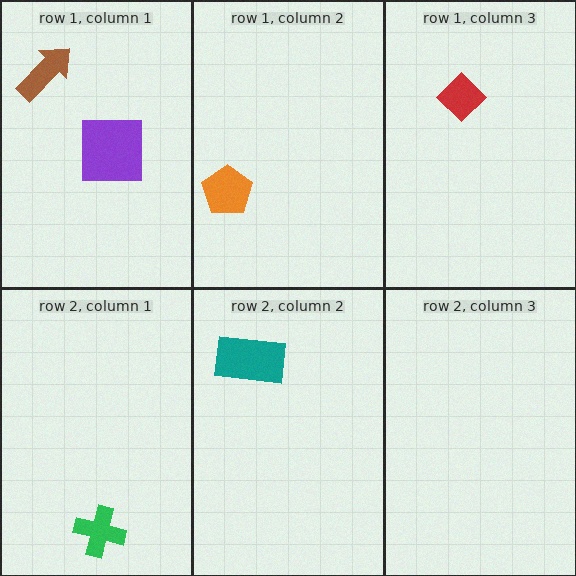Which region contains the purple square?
The row 1, column 1 region.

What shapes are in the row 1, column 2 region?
The orange pentagon.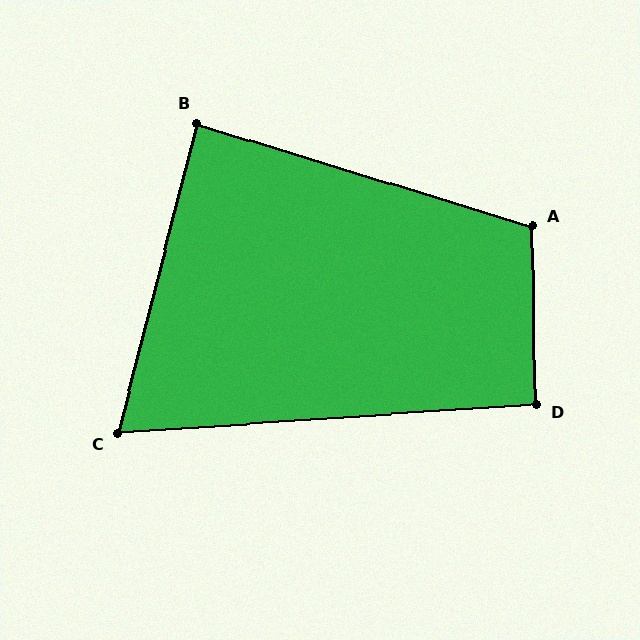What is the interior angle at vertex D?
Approximately 93 degrees (approximately right).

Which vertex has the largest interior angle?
A, at approximately 108 degrees.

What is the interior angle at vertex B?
Approximately 87 degrees (approximately right).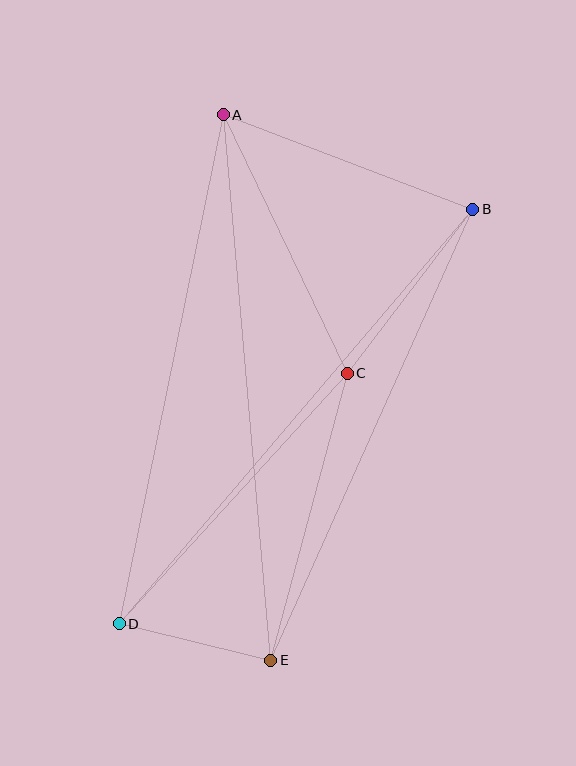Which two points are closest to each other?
Points D and E are closest to each other.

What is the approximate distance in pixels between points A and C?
The distance between A and C is approximately 286 pixels.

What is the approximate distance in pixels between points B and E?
The distance between B and E is approximately 494 pixels.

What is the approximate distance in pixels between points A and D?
The distance between A and D is approximately 520 pixels.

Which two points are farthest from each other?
Points A and E are farthest from each other.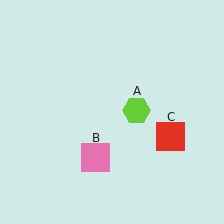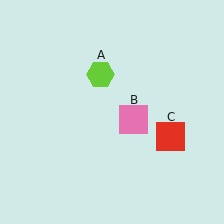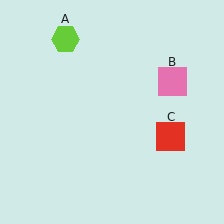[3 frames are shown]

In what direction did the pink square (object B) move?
The pink square (object B) moved up and to the right.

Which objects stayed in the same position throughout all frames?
Red square (object C) remained stationary.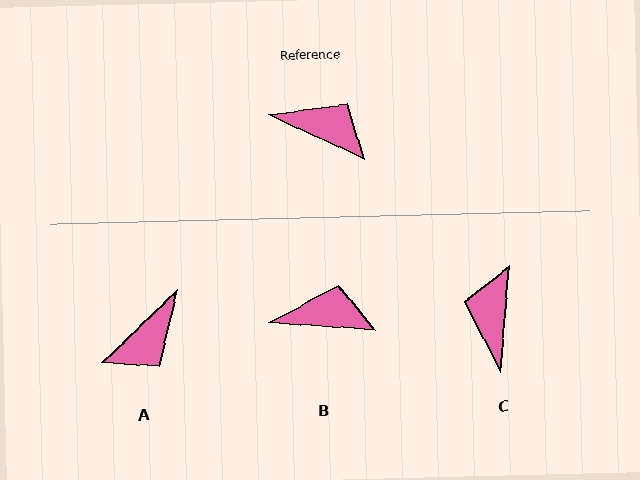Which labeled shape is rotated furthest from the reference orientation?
A, about 111 degrees away.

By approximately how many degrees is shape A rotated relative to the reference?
Approximately 111 degrees clockwise.